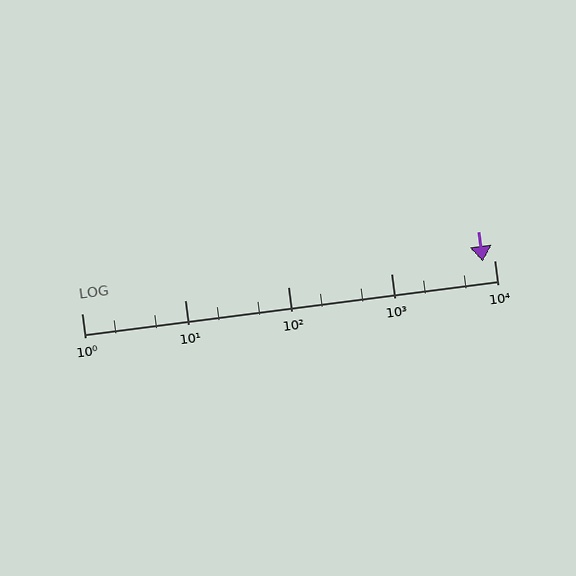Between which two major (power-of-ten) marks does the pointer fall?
The pointer is between 1000 and 10000.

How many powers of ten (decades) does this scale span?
The scale spans 4 decades, from 1 to 10000.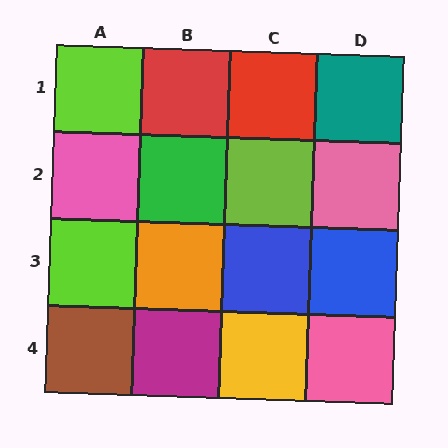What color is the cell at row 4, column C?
Yellow.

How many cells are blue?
2 cells are blue.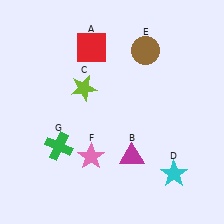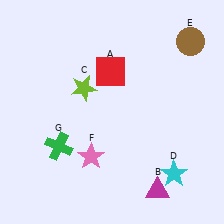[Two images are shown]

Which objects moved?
The objects that moved are: the red square (A), the magenta triangle (B), the brown circle (E).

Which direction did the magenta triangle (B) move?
The magenta triangle (B) moved down.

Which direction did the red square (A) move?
The red square (A) moved down.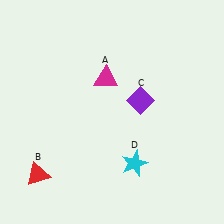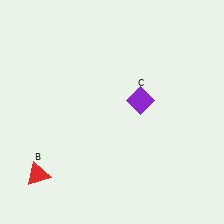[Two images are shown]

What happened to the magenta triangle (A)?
The magenta triangle (A) was removed in Image 2. It was in the top-left area of Image 1.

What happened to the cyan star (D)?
The cyan star (D) was removed in Image 2. It was in the bottom-right area of Image 1.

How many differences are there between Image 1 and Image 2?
There are 2 differences between the two images.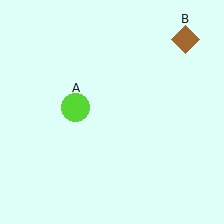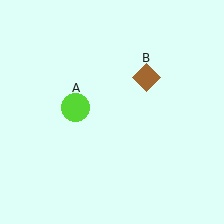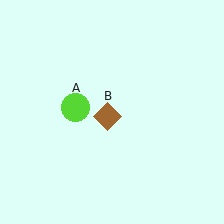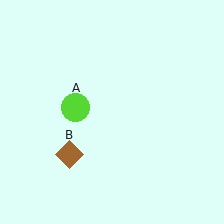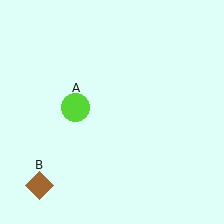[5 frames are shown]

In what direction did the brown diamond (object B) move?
The brown diamond (object B) moved down and to the left.